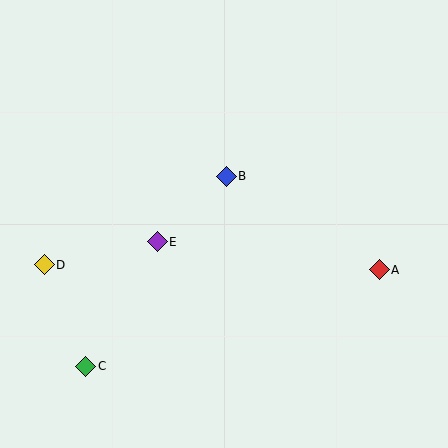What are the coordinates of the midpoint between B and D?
The midpoint between B and D is at (135, 220).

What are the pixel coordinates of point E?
Point E is at (157, 242).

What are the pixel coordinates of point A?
Point A is at (379, 270).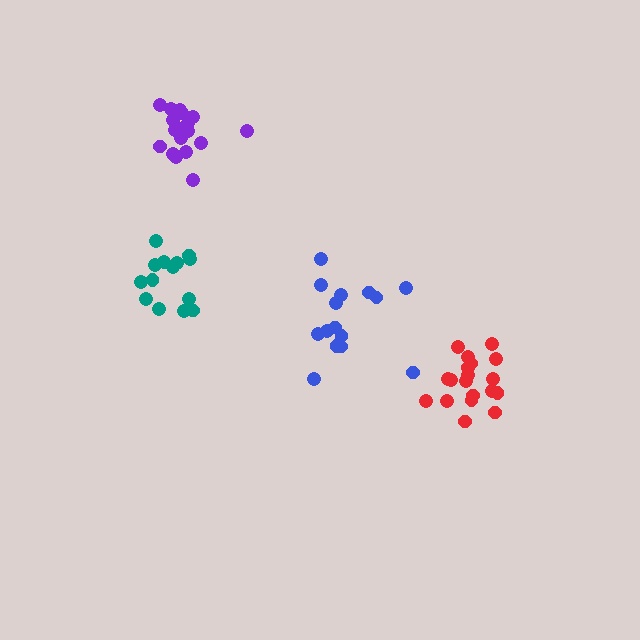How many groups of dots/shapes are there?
There are 4 groups.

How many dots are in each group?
Group 1: 19 dots, Group 2: 19 dots, Group 3: 15 dots, Group 4: 14 dots (67 total).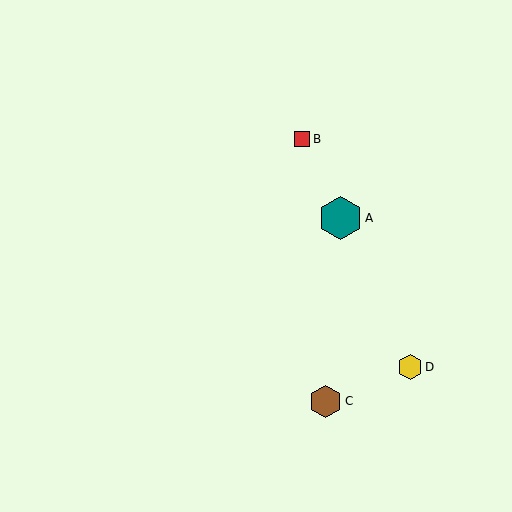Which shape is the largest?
The teal hexagon (labeled A) is the largest.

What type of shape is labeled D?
Shape D is a yellow hexagon.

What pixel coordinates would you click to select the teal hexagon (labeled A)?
Click at (341, 218) to select the teal hexagon A.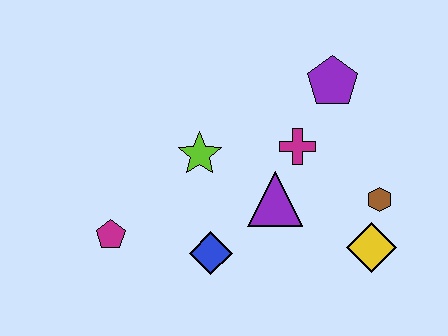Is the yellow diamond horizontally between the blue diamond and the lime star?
No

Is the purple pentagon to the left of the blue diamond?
No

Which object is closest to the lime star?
The purple triangle is closest to the lime star.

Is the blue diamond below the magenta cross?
Yes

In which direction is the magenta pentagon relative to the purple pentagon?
The magenta pentagon is to the left of the purple pentagon.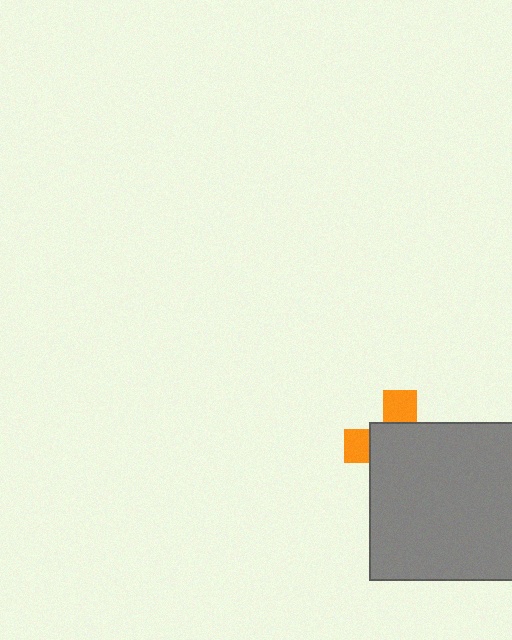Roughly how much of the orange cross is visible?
A small part of it is visible (roughly 31%).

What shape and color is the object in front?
The object in front is a gray square.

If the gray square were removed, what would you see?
You would see the complete orange cross.